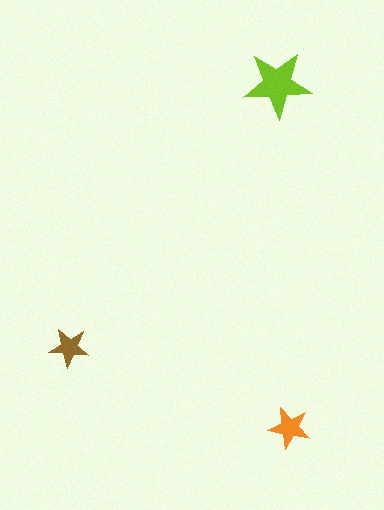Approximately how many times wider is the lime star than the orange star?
About 1.5 times wider.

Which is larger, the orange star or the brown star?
The orange one.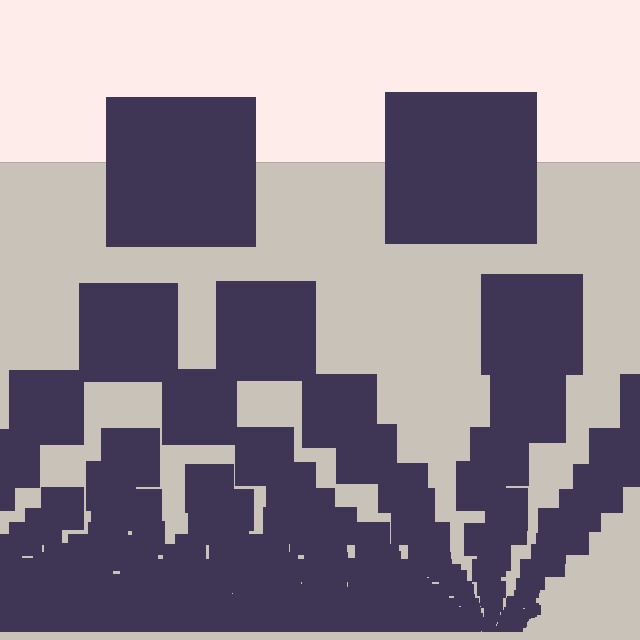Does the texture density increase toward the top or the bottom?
Density increases toward the bottom.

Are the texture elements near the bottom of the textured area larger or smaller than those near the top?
Smaller. The gradient is inverted — elements near the bottom are smaller and denser.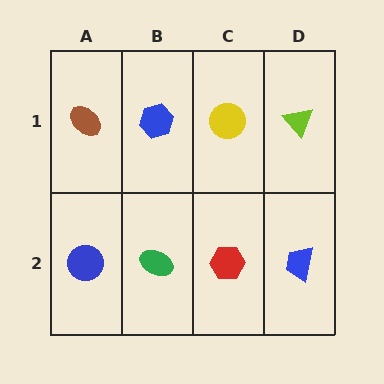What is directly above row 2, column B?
A blue hexagon.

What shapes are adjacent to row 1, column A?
A blue circle (row 2, column A), a blue hexagon (row 1, column B).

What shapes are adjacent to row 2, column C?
A yellow circle (row 1, column C), a green ellipse (row 2, column B), a blue trapezoid (row 2, column D).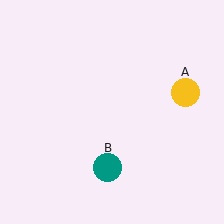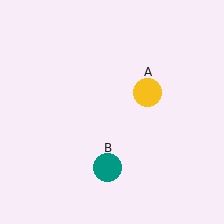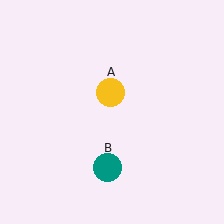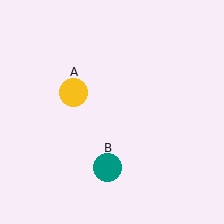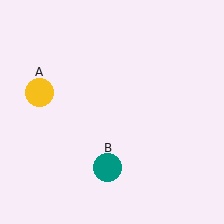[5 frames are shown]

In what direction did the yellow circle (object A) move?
The yellow circle (object A) moved left.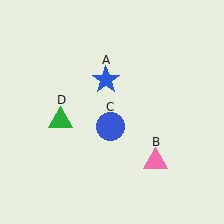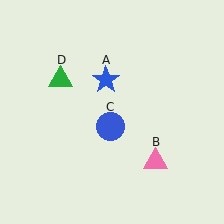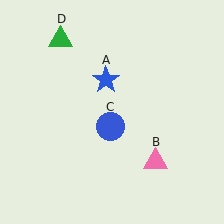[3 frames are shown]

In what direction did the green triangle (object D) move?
The green triangle (object D) moved up.